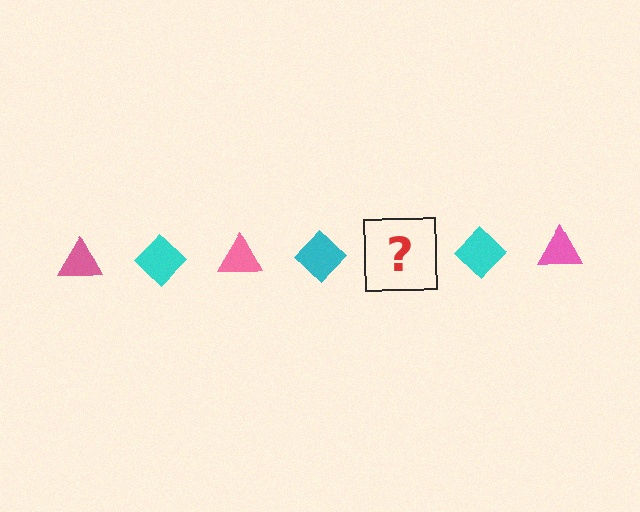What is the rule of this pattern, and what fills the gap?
The rule is that the pattern alternates between pink triangle and cyan diamond. The gap should be filled with a pink triangle.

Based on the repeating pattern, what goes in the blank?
The blank should be a pink triangle.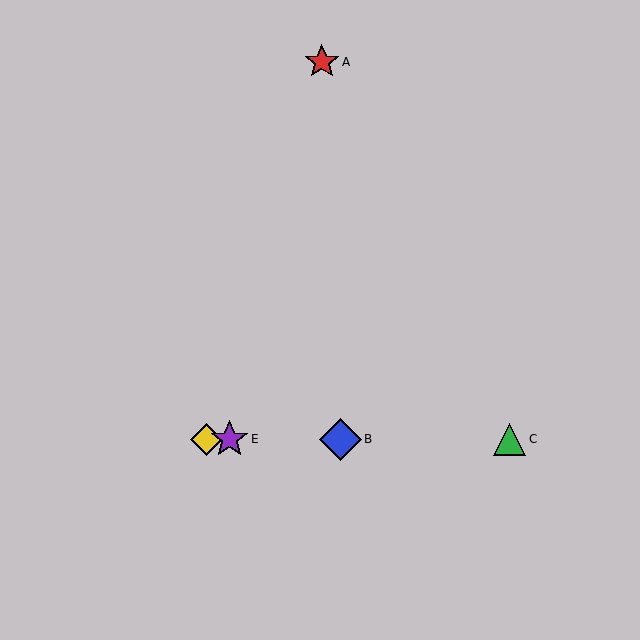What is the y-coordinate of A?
Object A is at y≈62.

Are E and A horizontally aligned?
No, E is at y≈439 and A is at y≈62.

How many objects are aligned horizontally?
4 objects (B, C, D, E) are aligned horizontally.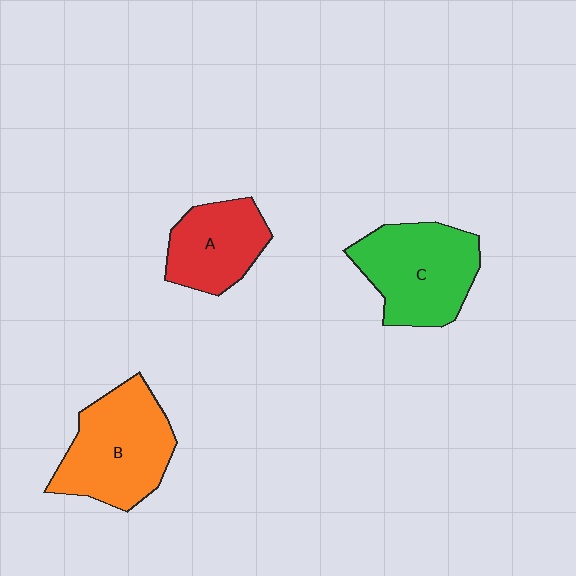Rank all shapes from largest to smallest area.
From largest to smallest: B (orange), C (green), A (red).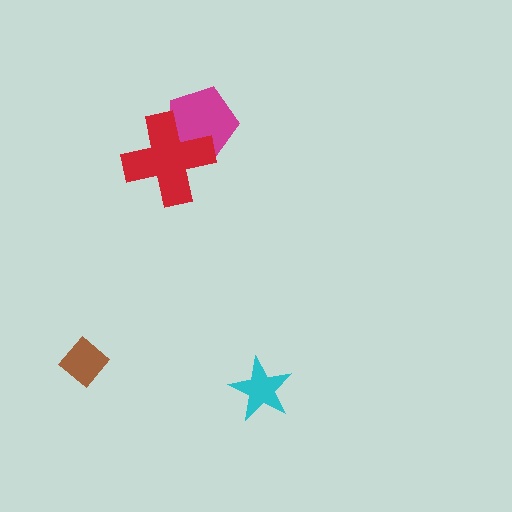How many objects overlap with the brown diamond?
0 objects overlap with the brown diamond.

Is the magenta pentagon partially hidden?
Yes, it is partially covered by another shape.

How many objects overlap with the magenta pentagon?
1 object overlaps with the magenta pentagon.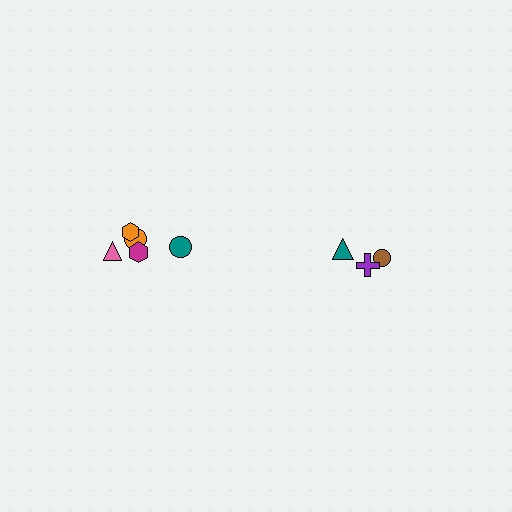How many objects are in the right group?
There are 3 objects.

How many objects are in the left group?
There are 5 objects.